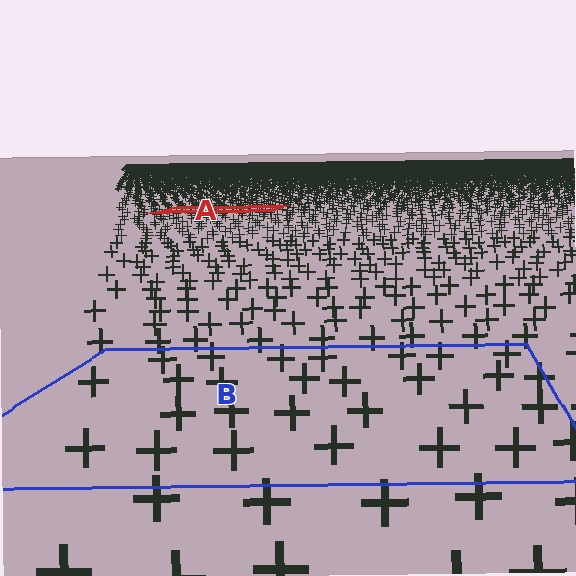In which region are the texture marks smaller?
The texture marks are smaller in region A, because it is farther away.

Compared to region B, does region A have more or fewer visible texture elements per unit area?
Region A has more texture elements per unit area — they are packed more densely because it is farther away.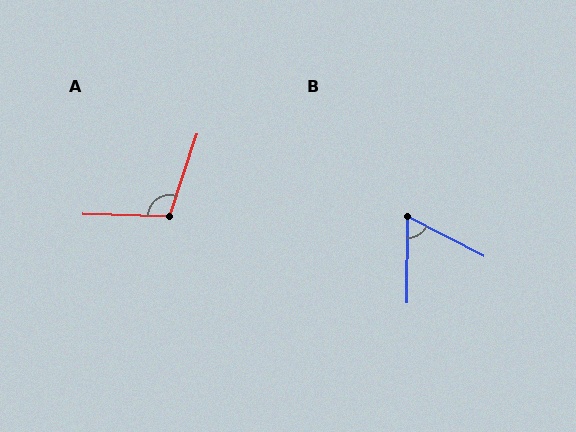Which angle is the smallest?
B, at approximately 63 degrees.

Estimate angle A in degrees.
Approximately 107 degrees.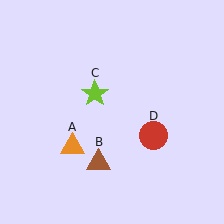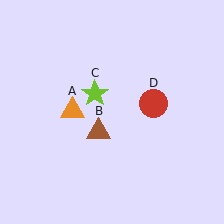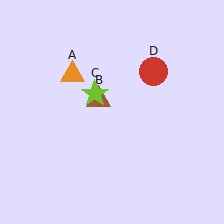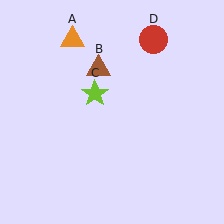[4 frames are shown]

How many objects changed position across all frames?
3 objects changed position: orange triangle (object A), brown triangle (object B), red circle (object D).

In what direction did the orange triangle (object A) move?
The orange triangle (object A) moved up.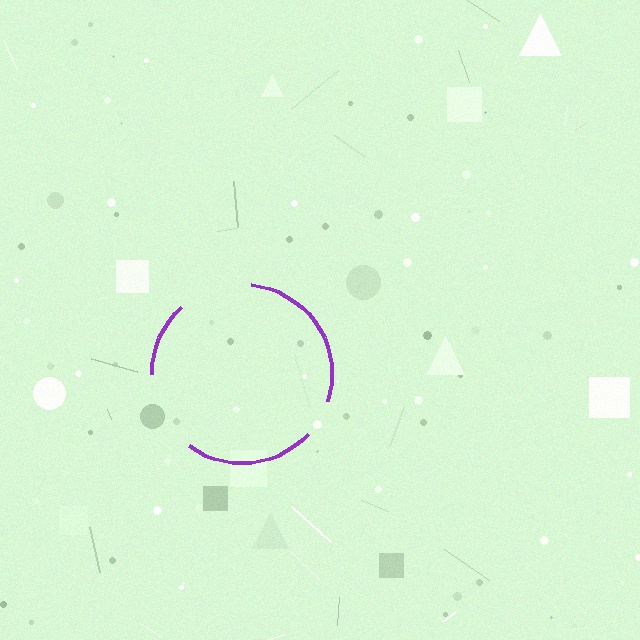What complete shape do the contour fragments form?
The contour fragments form a circle.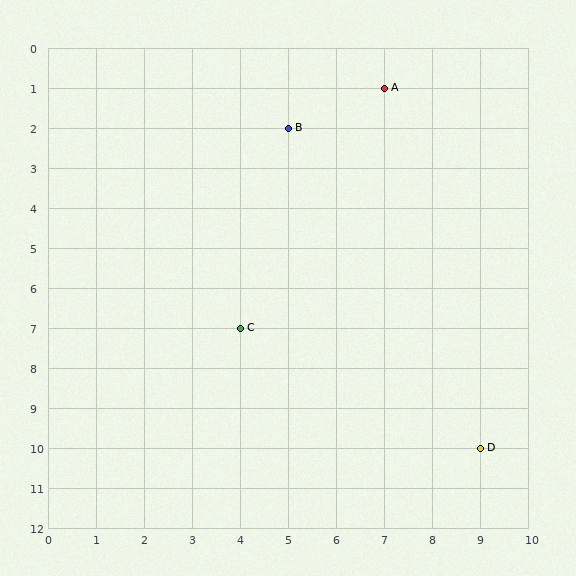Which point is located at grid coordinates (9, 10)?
Point D is at (9, 10).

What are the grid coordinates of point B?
Point B is at grid coordinates (5, 2).